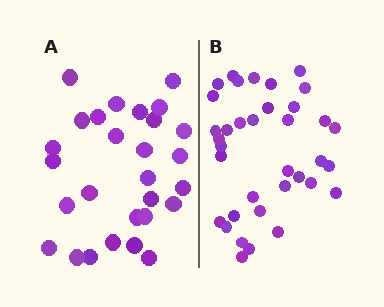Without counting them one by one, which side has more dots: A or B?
Region B (the right region) has more dots.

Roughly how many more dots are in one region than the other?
Region B has roughly 8 or so more dots than region A.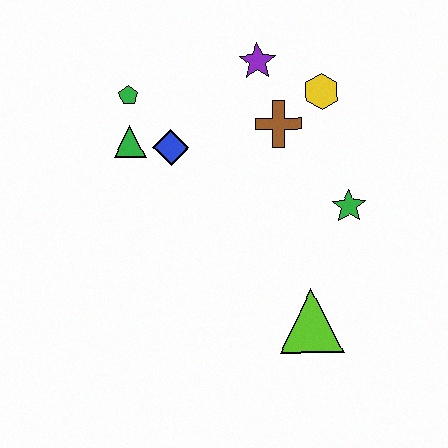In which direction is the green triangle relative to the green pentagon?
The green triangle is below the green pentagon.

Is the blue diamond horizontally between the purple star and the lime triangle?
No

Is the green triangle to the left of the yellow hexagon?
Yes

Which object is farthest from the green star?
The green pentagon is farthest from the green star.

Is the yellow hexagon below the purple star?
Yes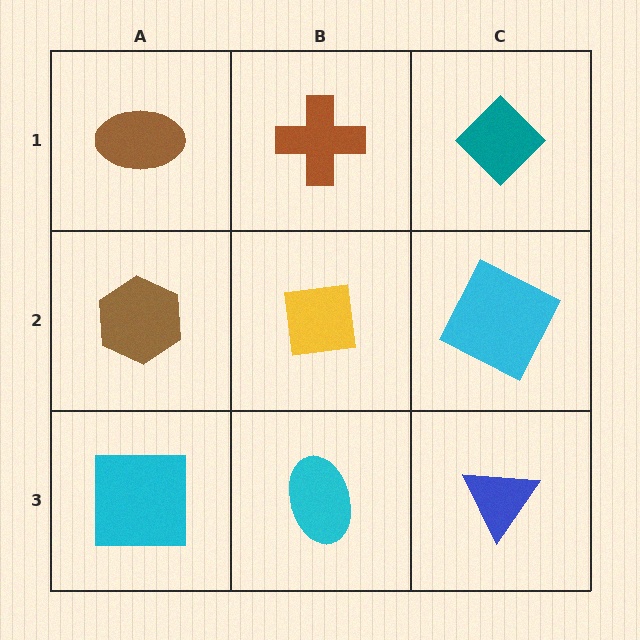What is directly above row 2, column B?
A brown cross.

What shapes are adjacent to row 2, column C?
A teal diamond (row 1, column C), a blue triangle (row 3, column C), a yellow square (row 2, column B).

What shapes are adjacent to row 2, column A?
A brown ellipse (row 1, column A), a cyan square (row 3, column A), a yellow square (row 2, column B).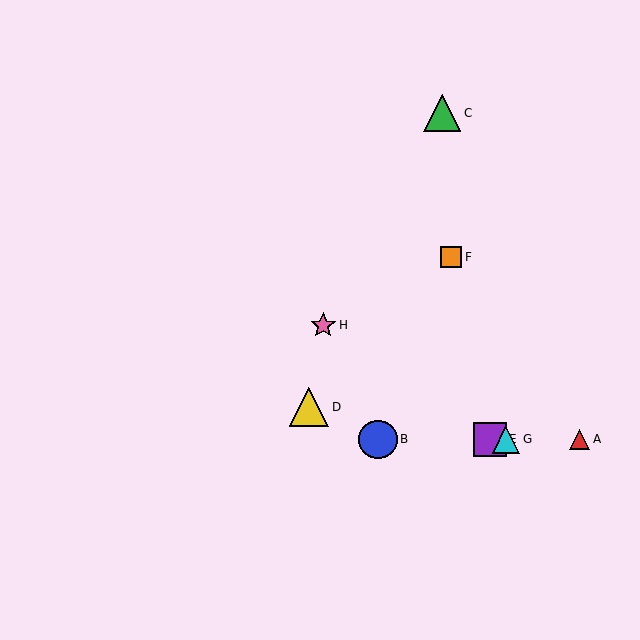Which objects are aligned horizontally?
Objects A, B, E, G are aligned horizontally.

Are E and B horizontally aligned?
Yes, both are at y≈439.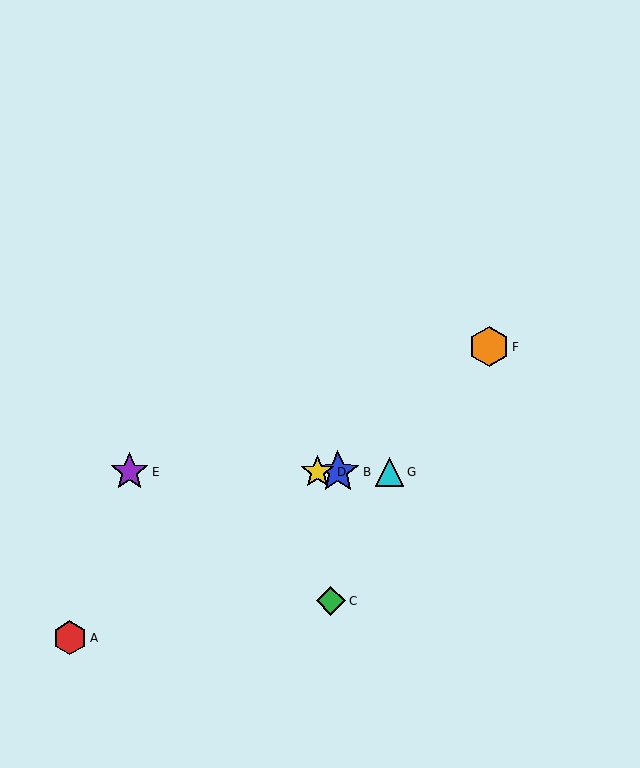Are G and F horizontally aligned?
No, G is at y≈472 and F is at y≈347.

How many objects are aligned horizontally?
4 objects (B, D, E, G) are aligned horizontally.